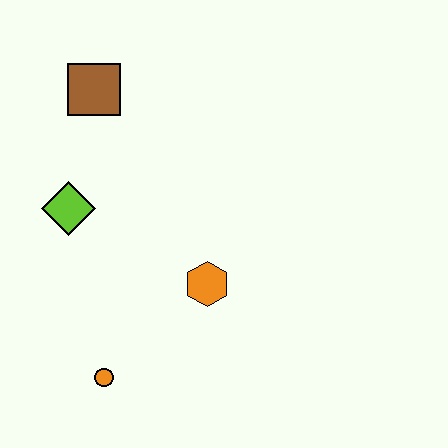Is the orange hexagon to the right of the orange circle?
Yes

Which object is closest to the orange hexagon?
The orange circle is closest to the orange hexagon.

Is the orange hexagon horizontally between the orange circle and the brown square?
No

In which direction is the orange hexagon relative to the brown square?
The orange hexagon is below the brown square.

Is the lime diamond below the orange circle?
No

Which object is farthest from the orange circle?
The brown square is farthest from the orange circle.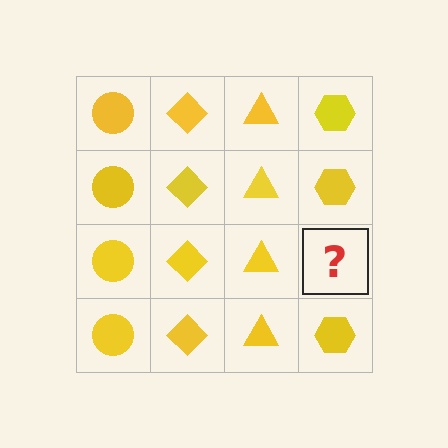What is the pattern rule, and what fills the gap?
The rule is that each column has a consistent shape. The gap should be filled with a yellow hexagon.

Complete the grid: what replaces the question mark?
The question mark should be replaced with a yellow hexagon.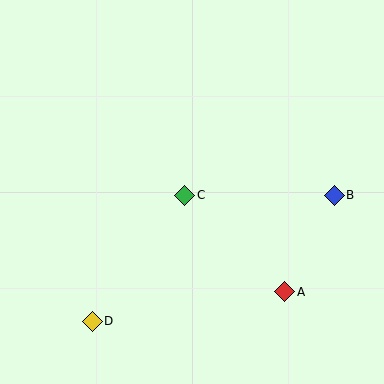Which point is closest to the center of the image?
Point C at (185, 195) is closest to the center.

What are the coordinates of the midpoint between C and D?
The midpoint between C and D is at (139, 258).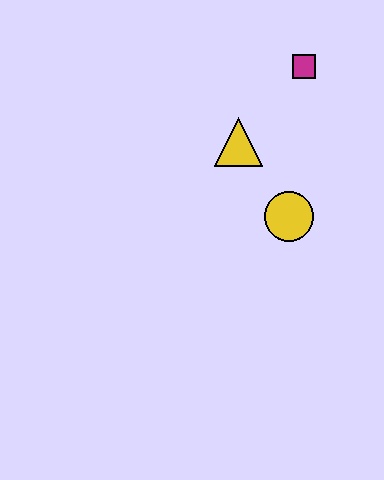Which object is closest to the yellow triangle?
The yellow circle is closest to the yellow triangle.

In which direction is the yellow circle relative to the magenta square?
The yellow circle is below the magenta square.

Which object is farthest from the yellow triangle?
The magenta square is farthest from the yellow triangle.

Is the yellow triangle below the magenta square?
Yes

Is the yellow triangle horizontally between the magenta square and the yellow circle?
No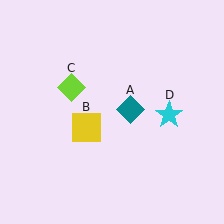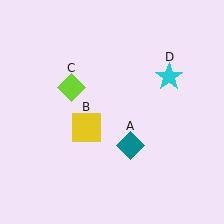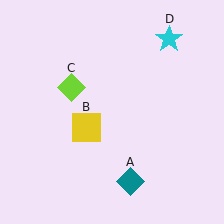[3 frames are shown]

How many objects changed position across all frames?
2 objects changed position: teal diamond (object A), cyan star (object D).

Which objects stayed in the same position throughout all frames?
Yellow square (object B) and lime diamond (object C) remained stationary.